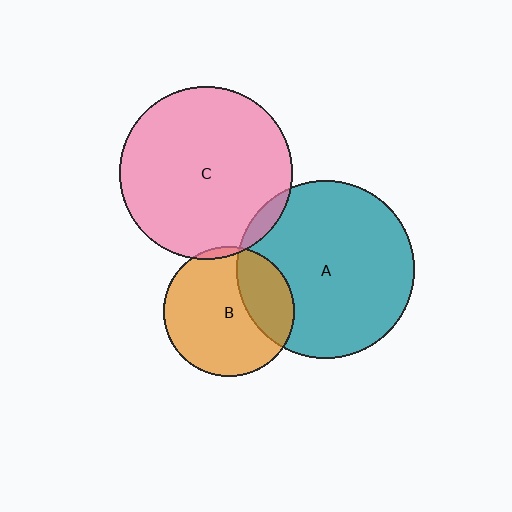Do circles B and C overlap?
Yes.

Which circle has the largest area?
Circle A (teal).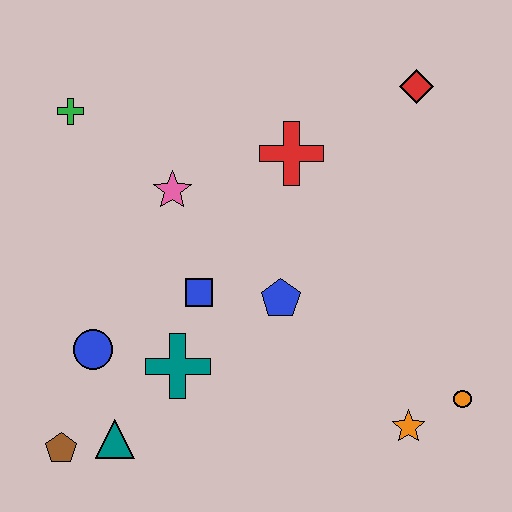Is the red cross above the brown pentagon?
Yes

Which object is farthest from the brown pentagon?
The red diamond is farthest from the brown pentagon.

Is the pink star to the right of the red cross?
No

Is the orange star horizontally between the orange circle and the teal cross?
Yes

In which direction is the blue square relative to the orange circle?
The blue square is to the left of the orange circle.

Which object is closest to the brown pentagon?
The teal triangle is closest to the brown pentagon.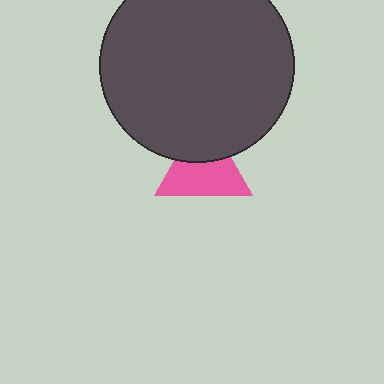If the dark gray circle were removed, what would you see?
You would see the complete pink triangle.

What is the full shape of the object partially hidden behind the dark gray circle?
The partially hidden object is a pink triangle.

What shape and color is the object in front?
The object in front is a dark gray circle.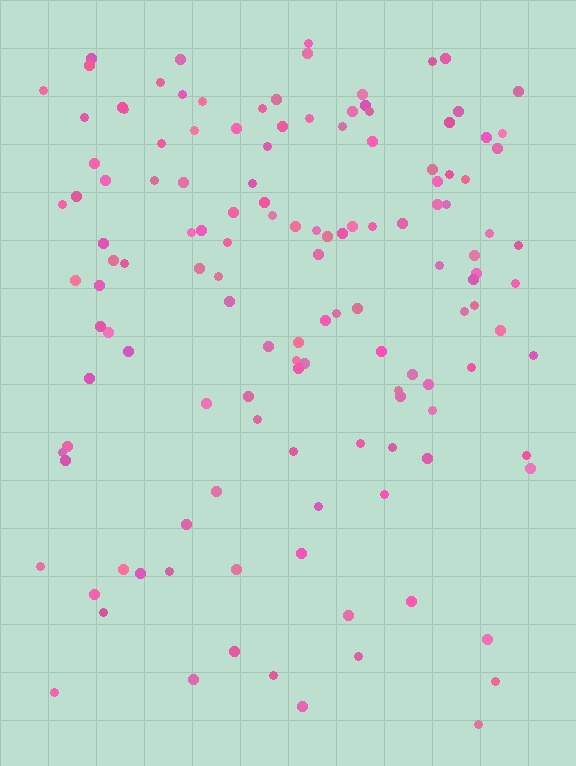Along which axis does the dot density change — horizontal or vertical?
Vertical.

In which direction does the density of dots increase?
From bottom to top, with the top side densest.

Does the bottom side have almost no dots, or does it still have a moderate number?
Still a moderate number, just noticeably fewer than the top.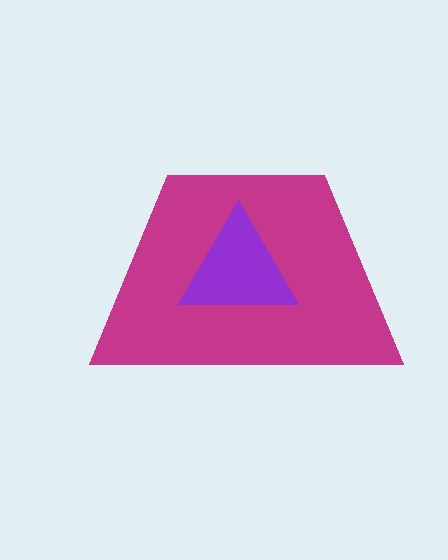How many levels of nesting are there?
2.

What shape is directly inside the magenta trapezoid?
The purple triangle.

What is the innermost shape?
The purple triangle.